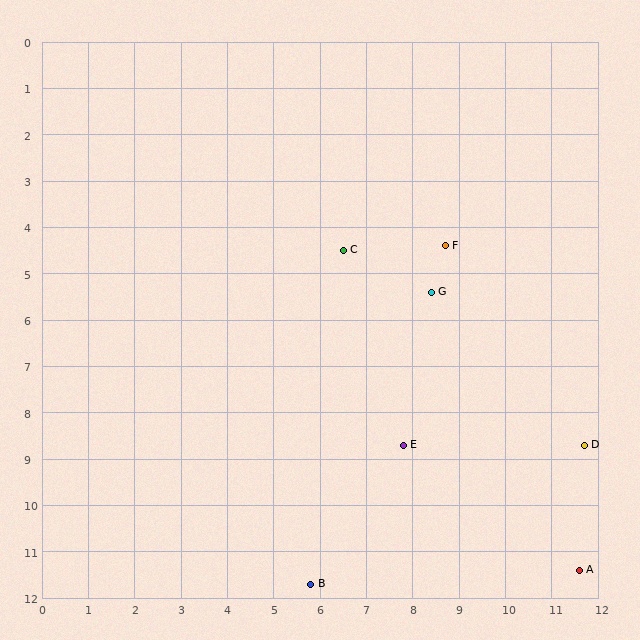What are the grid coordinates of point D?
Point D is at approximately (11.7, 8.7).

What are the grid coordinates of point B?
Point B is at approximately (5.8, 11.7).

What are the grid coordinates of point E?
Point E is at approximately (7.8, 8.7).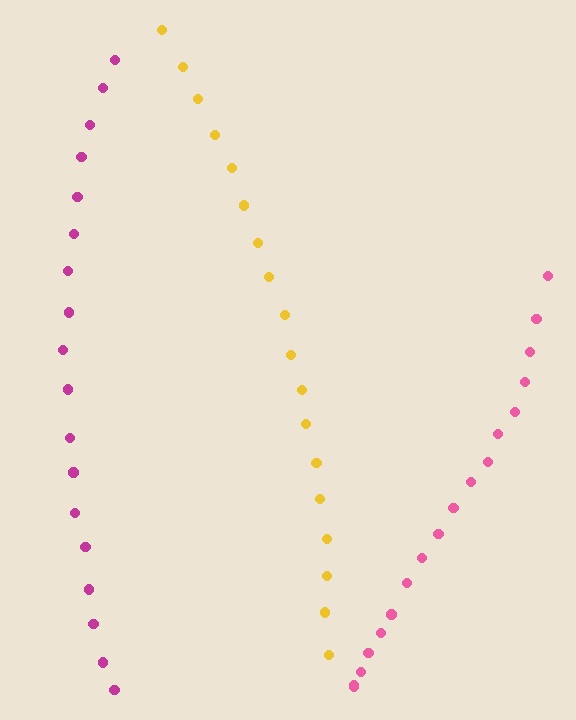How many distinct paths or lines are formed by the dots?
There are 3 distinct paths.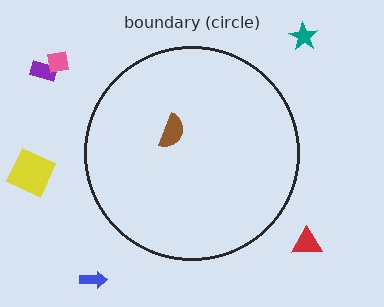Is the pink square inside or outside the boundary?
Outside.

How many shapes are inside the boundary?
1 inside, 6 outside.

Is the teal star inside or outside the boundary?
Outside.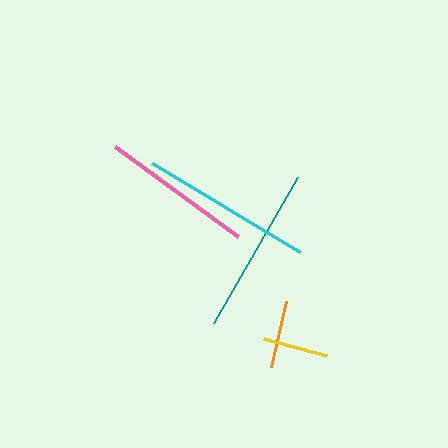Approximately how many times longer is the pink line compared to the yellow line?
The pink line is approximately 2.4 times the length of the yellow line.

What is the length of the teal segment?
The teal segment is approximately 168 pixels long.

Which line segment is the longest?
The cyan line is the longest at approximately 172 pixels.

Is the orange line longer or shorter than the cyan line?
The cyan line is longer than the orange line.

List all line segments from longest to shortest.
From longest to shortest: cyan, teal, pink, orange, yellow.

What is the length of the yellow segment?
The yellow segment is approximately 65 pixels long.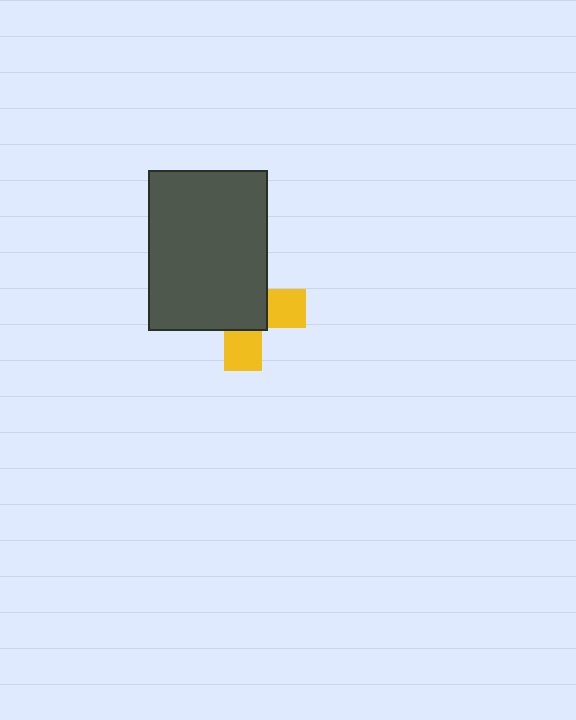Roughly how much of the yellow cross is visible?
A small part of it is visible (roughly 36%).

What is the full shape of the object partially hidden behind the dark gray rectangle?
The partially hidden object is a yellow cross.